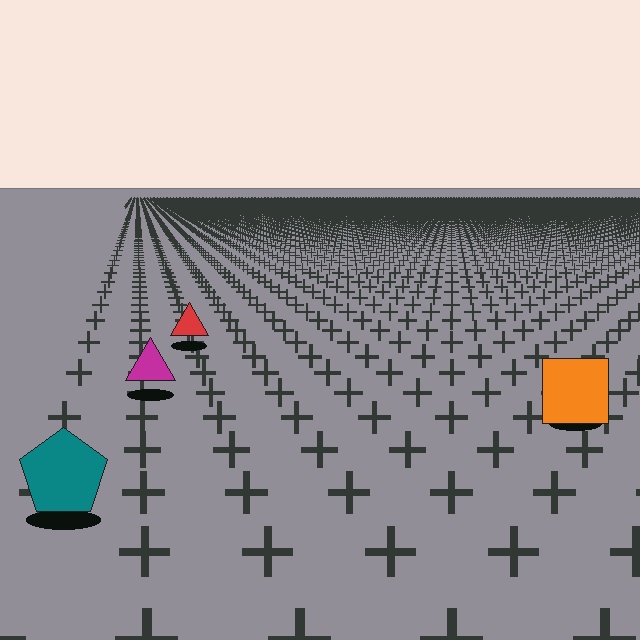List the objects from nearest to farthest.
From nearest to farthest: the teal pentagon, the orange square, the magenta triangle, the red triangle.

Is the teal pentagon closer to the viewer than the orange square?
Yes. The teal pentagon is closer — you can tell from the texture gradient: the ground texture is coarser near it.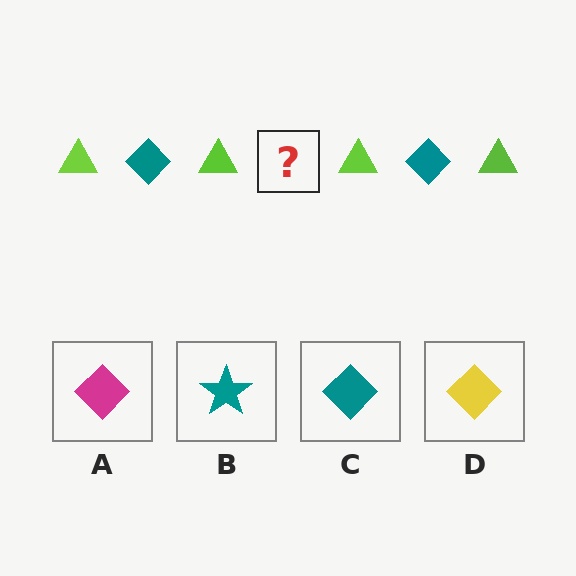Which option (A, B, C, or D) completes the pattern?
C.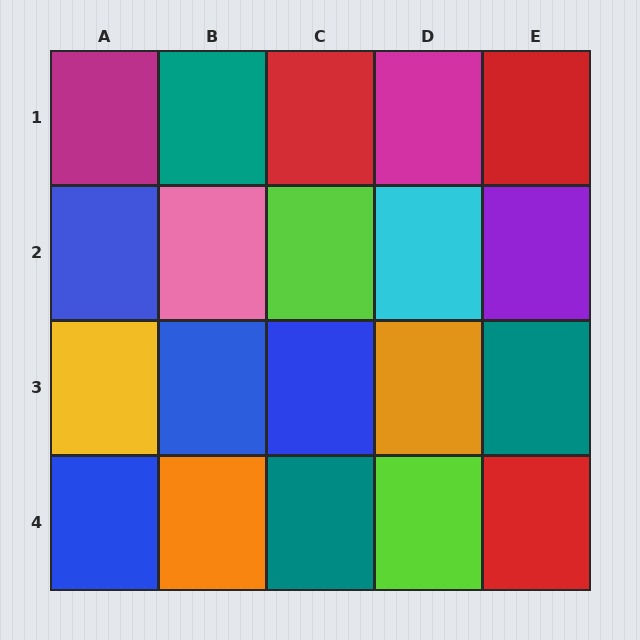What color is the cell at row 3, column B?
Blue.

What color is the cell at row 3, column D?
Orange.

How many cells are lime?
2 cells are lime.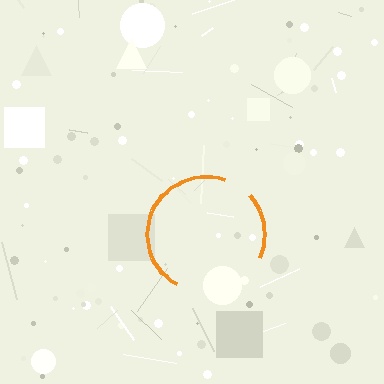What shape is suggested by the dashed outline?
The dashed outline suggests a circle.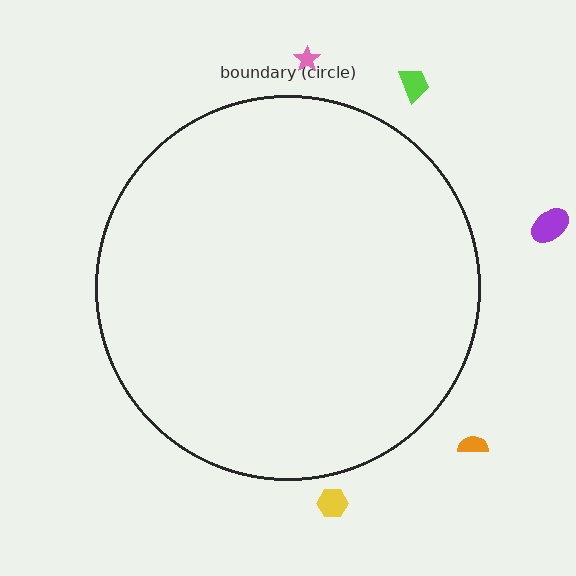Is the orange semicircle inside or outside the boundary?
Outside.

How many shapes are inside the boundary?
0 inside, 5 outside.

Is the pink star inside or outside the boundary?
Outside.